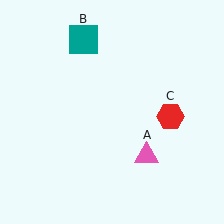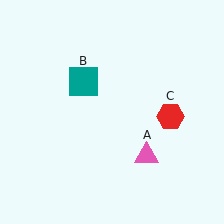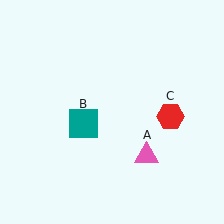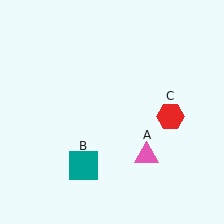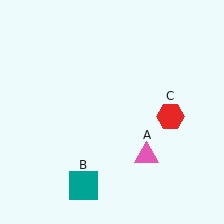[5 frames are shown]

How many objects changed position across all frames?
1 object changed position: teal square (object B).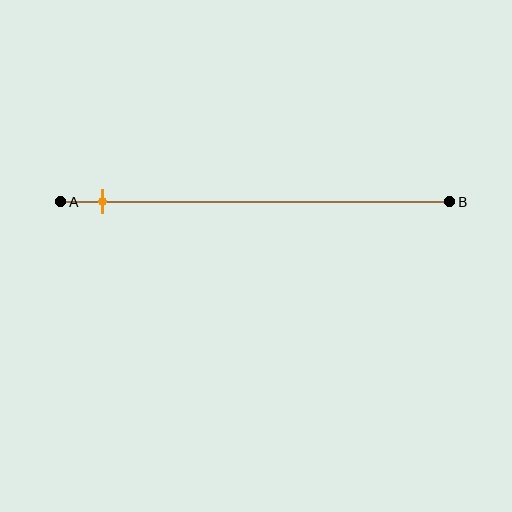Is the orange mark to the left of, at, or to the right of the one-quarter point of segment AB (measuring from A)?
The orange mark is to the left of the one-quarter point of segment AB.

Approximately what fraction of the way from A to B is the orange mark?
The orange mark is approximately 10% of the way from A to B.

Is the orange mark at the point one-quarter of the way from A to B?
No, the mark is at about 10% from A, not at the 25% one-quarter point.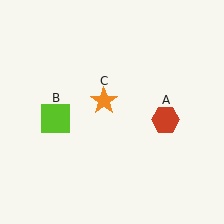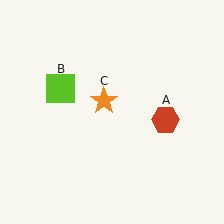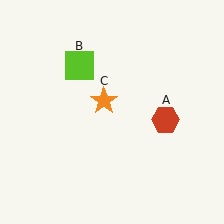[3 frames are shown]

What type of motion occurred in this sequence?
The lime square (object B) rotated clockwise around the center of the scene.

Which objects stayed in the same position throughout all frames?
Red hexagon (object A) and orange star (object C) remained stationary.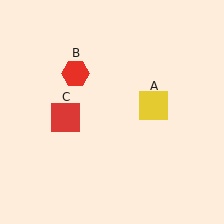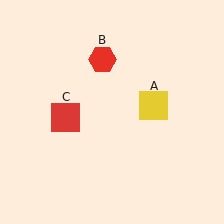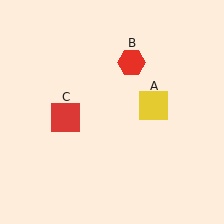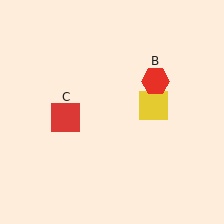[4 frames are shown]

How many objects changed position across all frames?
1 object changed position: red hexagon (object B).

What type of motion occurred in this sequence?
The red hexagon (object B) rotated clockwise around the center of the scene.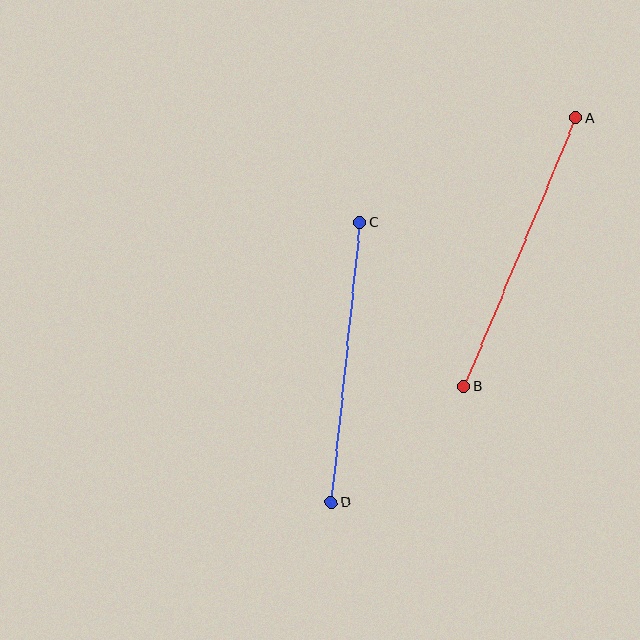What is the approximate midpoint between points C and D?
The midpoint is at approximately (346, 362) pixels.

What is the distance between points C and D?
The distance is approximately 281 pixels.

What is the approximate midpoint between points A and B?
The midpoint is at approximately (520, 252) pixels.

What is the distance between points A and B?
The distance is approximately 291 pixels.